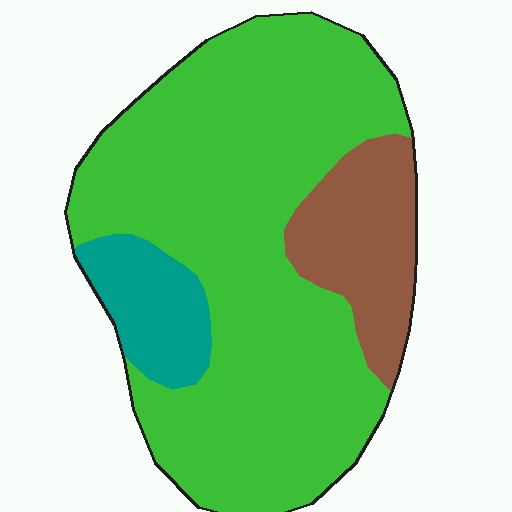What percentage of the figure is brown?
Brown covers 16% of the figure.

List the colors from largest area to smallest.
From largest to smallest: green, brown, teal.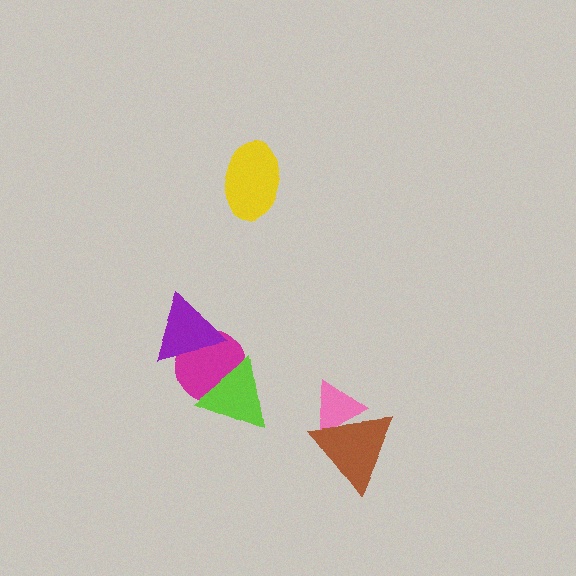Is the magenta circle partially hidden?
Yes, it is partially covered by another shape.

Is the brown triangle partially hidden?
No, no other shape covers it.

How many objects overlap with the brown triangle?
1 object overlaps with the brown triangle.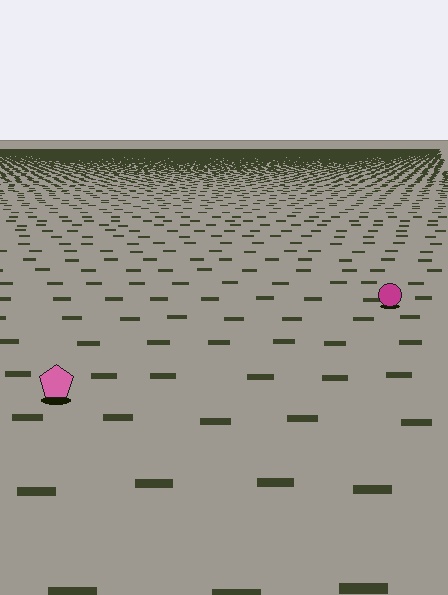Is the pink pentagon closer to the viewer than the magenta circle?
Yes. The pink pentagon is closer — you can tell from the texture gradient: the ground texture is coarser near it.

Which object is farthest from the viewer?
The magenta circle is farthest from the viewer. It appears smaller and the ground texture around it is denser.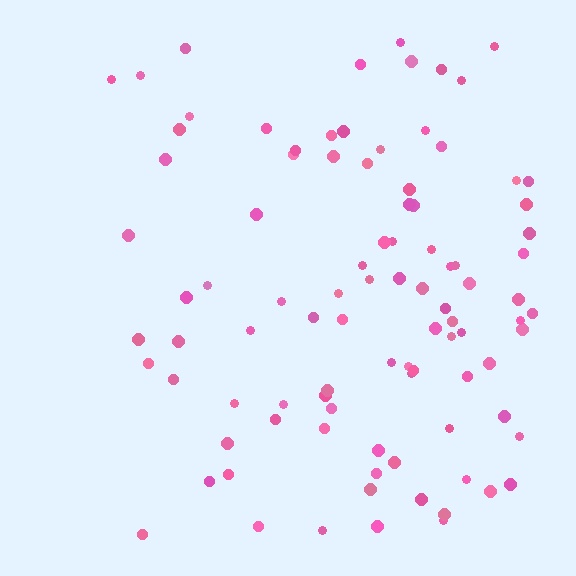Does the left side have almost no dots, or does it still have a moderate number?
Still a moderate number, just noticeably fewer than the right.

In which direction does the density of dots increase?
From left to right, with the right side densest.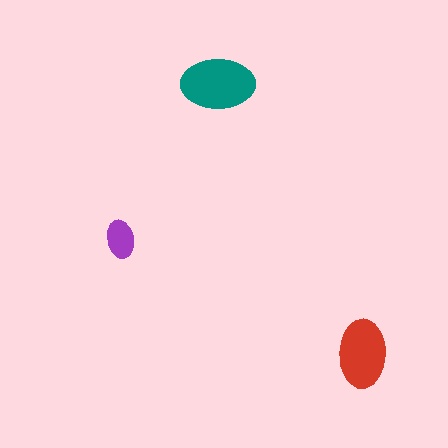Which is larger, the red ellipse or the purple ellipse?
The red one.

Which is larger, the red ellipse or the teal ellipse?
The teal one.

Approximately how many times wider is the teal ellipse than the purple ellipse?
About 2 times wider.